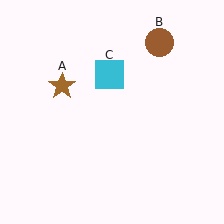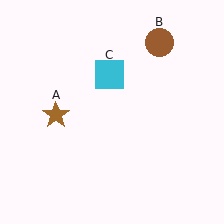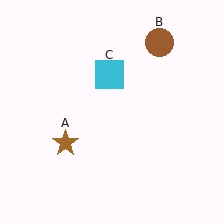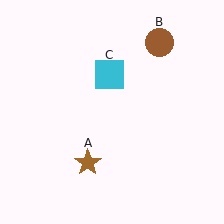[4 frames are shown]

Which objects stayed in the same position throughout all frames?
Brown circle (object B) and cyan square (object C) remained stationary.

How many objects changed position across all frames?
1 object changed position: brown star (object A).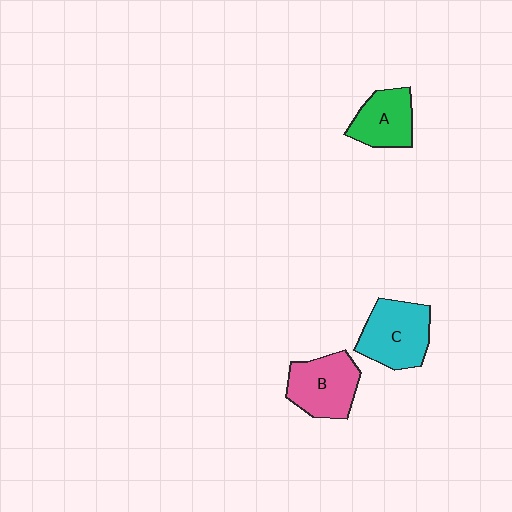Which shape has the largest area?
Shape C (cyan).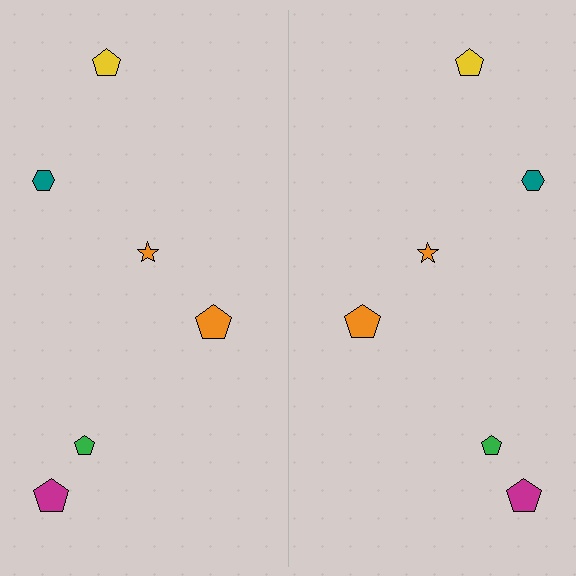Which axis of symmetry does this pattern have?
The pattern has a vertical axis of symmetry running through the center of the image.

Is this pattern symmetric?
Yes, this pattern has bilateral (reflection) symmetry.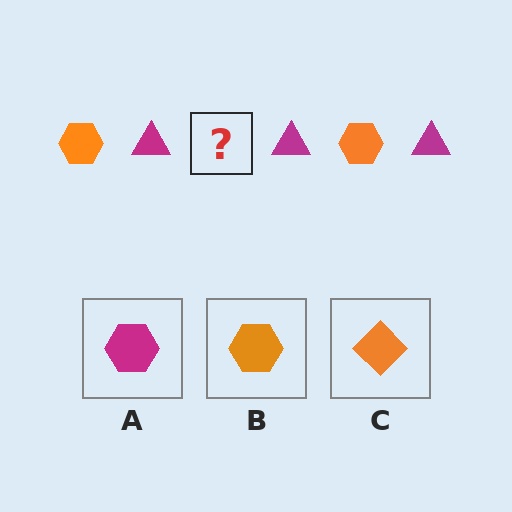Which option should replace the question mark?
Option B.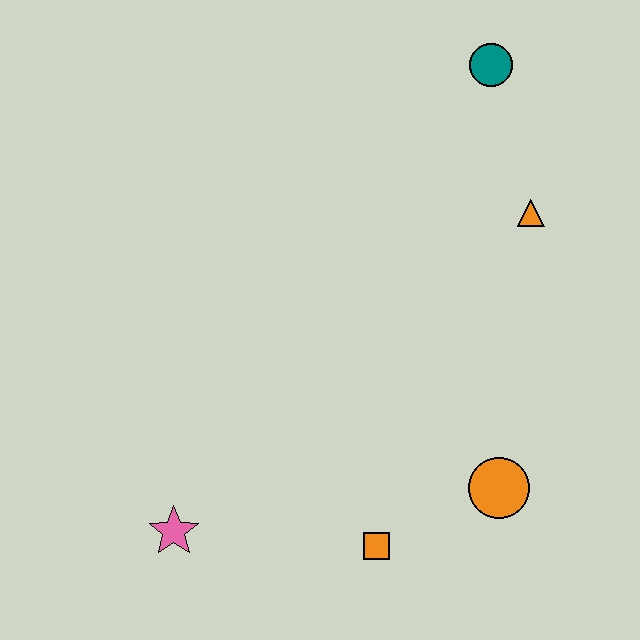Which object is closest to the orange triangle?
The teal circle is closest to the orange triangle.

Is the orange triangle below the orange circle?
No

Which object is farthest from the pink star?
The teal circle is farthest from the pink star.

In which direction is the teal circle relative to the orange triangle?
The teal circle is above the orange triangle.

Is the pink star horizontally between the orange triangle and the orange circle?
No